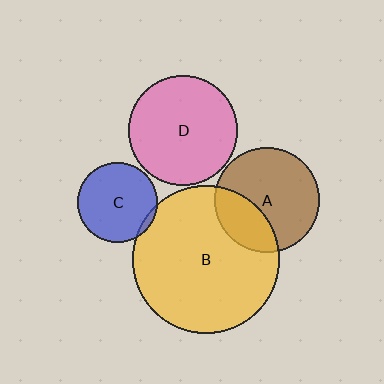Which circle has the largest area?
Circle B (yellow).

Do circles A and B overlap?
Yes.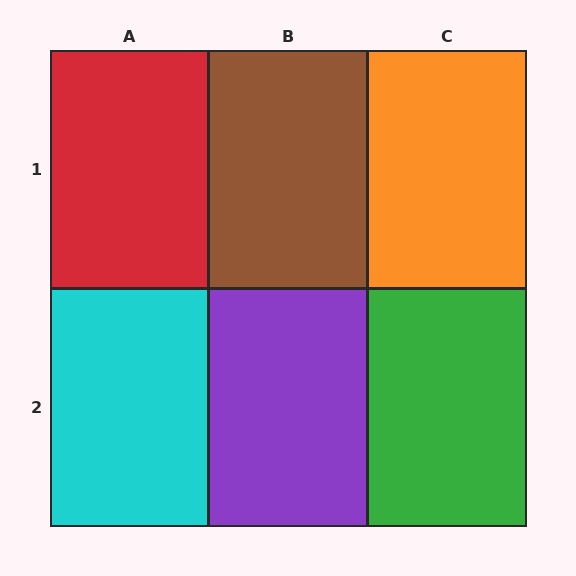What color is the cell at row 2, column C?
Green.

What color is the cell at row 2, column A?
Cyan.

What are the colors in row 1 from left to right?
Red, brown, orange.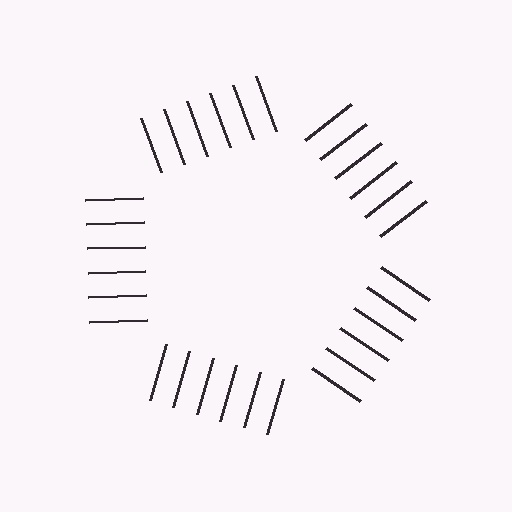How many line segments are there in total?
30 — 6 along each of the 5 edges.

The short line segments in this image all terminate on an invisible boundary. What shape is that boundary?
An illusory pentagon — the line segments terminate on its edges but no continuous stroke is drawn.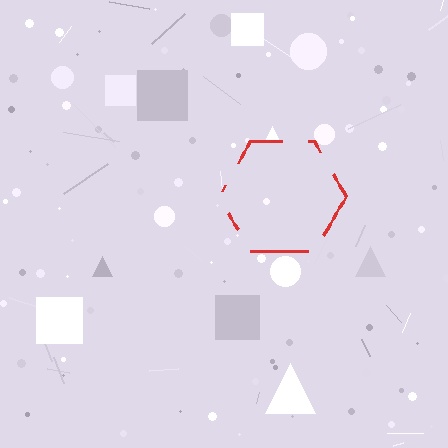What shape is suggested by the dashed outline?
The dashed outline suggests a hexagon.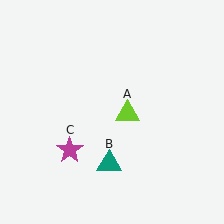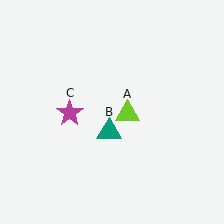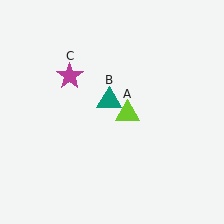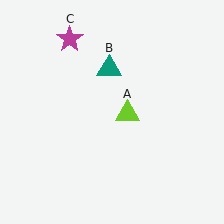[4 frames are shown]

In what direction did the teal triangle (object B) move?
The teal triangle (object B) moved up.